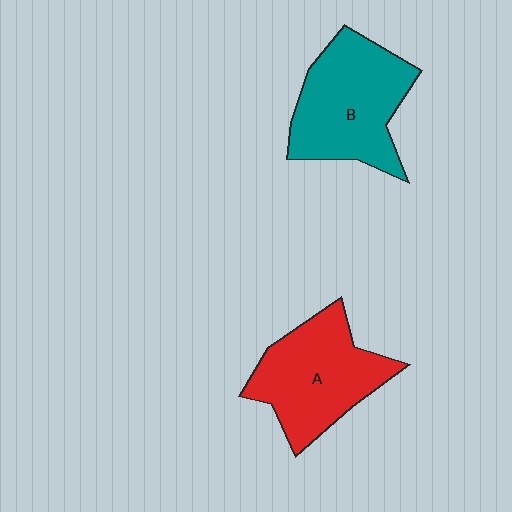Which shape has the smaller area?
Shape A (red).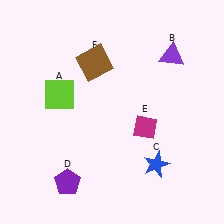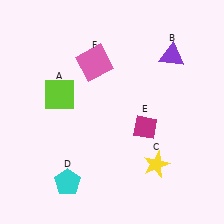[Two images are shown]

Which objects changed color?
C changed from blue to yellow. D changed from purple to cyan. F changed from brown to pink.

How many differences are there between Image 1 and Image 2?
There are 3 differences between the two images.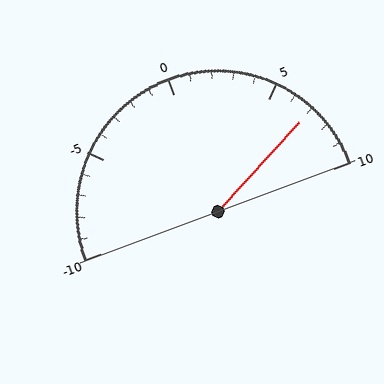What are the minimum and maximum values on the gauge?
The gauge ranges from -10 to 10.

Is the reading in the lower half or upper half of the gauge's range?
The reading is in the upper half of the range (-10 to 10).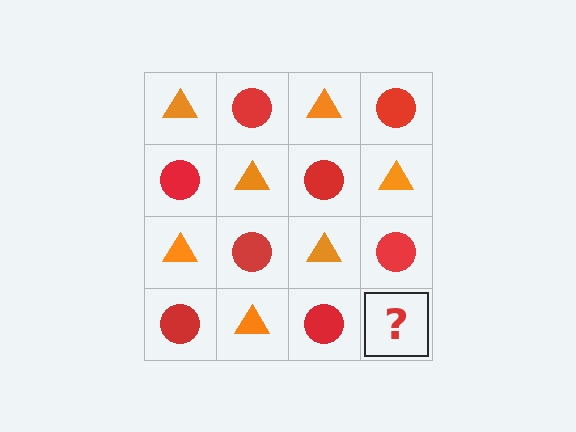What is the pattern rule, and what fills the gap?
The rule is that it alternates orange triangle and red circle in a checkerboard pattern. The gap should be filled with an orange triangle.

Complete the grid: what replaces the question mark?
The question mark should be replaced with an orange triangle.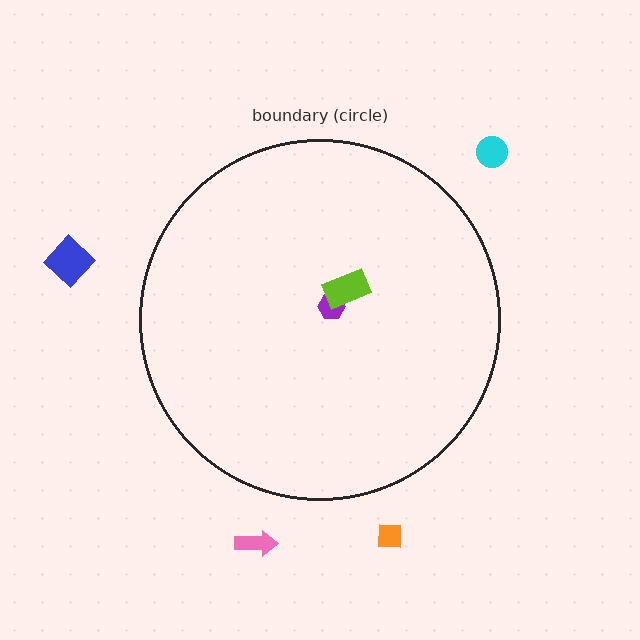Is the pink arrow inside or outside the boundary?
Outside.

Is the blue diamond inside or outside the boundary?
Outside.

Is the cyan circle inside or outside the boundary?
Outside.